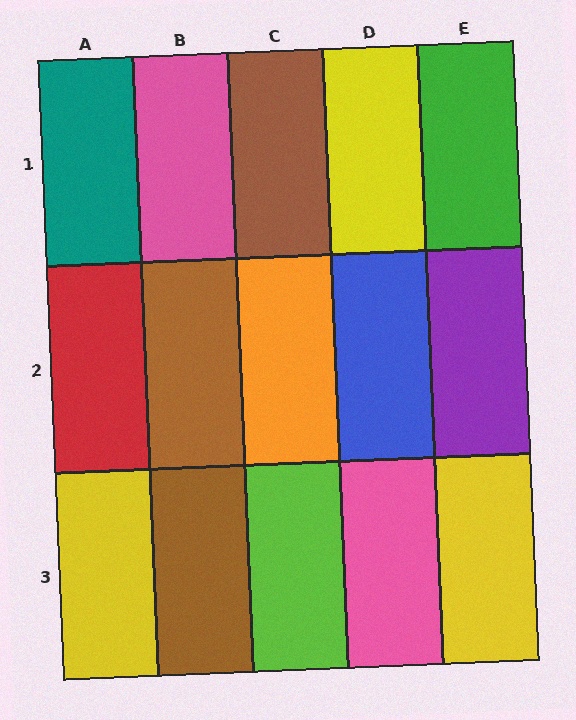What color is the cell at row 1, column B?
Pink.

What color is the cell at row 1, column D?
Yellow.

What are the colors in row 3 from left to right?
Yellow, brown, lime, pink, yellow.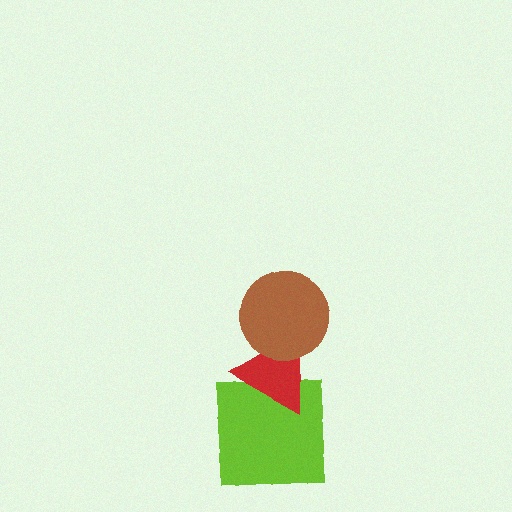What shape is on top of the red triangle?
The brown circle is on top of the red triangle.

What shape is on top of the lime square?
The red triangle is on top of the lime square.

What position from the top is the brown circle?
The brown circle is 1st from the top.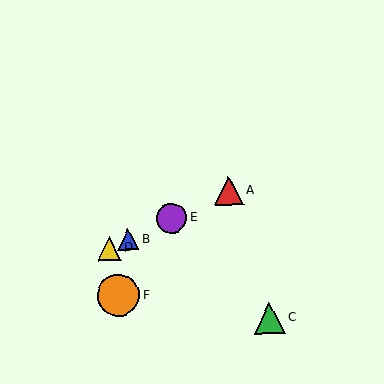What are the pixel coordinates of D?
Object D is at (109, 248).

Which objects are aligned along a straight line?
Objects A, B, D, E are aligned along a straight line.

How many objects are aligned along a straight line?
4 objects (A, B, D, E) are aligned along a straight line.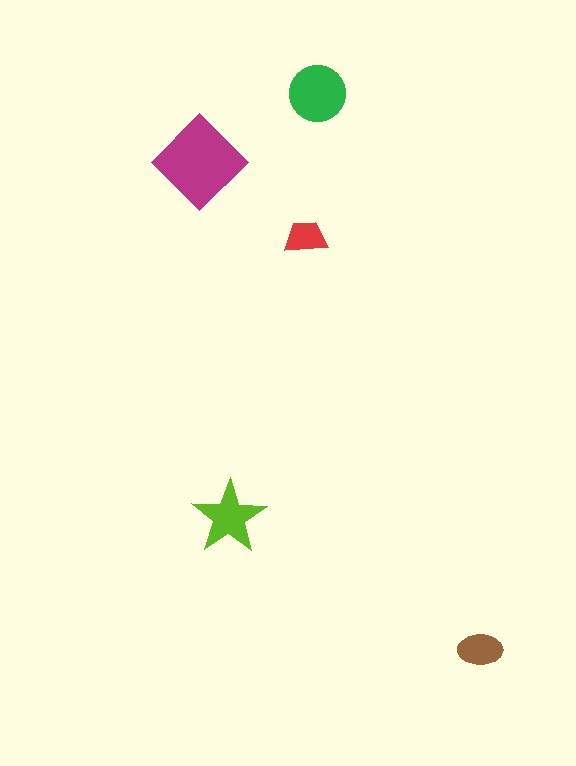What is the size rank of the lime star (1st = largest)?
3rd.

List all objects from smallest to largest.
The red trapezoid, the brown ellipse, the lime star, the green circle, the magenta diamond.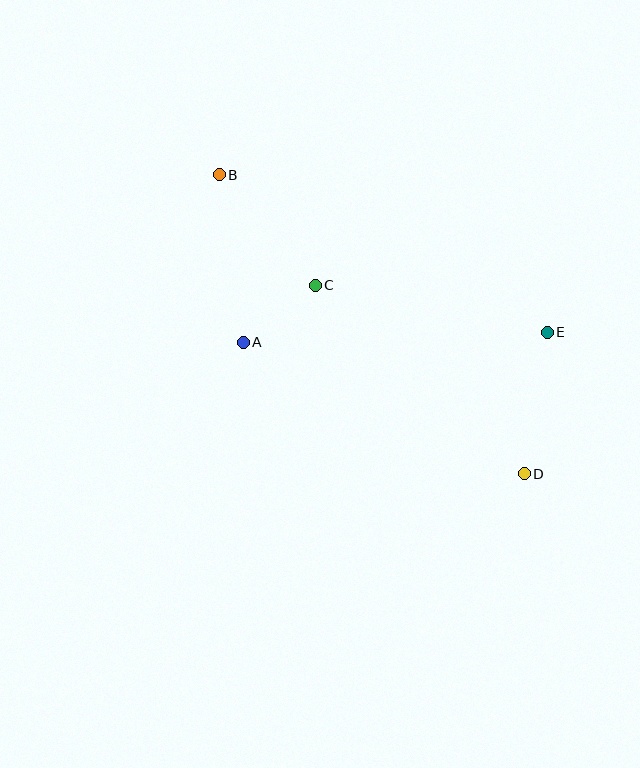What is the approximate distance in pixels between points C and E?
The distance between C and E is approximately 236 pixels.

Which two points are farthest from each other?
Points B and D are farthest from each other.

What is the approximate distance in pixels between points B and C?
The distance between B and C is approximately 147 pixels.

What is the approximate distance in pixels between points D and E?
The distance between D and E is approximately 143 pixels.